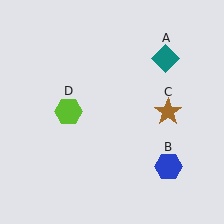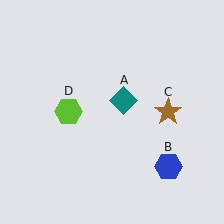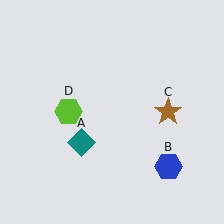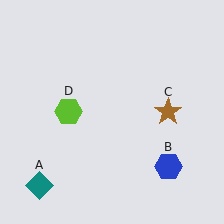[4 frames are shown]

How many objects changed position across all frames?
1 object changed position: teal diamond (object A).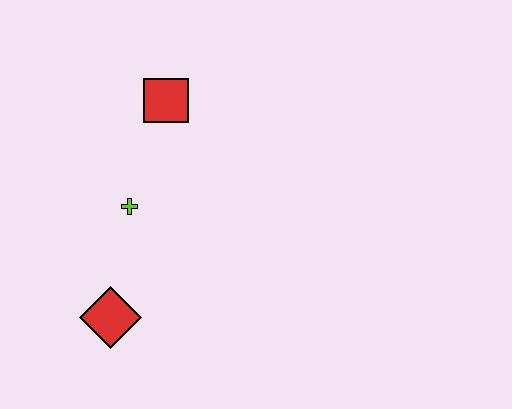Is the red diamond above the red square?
No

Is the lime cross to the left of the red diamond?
No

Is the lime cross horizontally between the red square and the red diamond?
Yes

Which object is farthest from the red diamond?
The red square is farthest from the red diamond.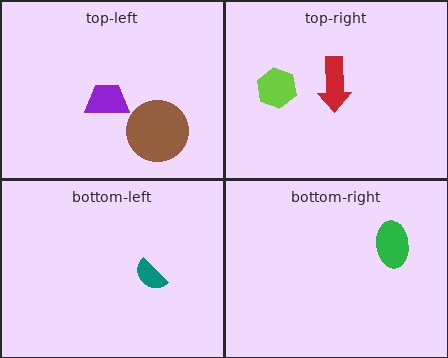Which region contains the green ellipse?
The bottom-right region.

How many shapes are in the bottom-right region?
1.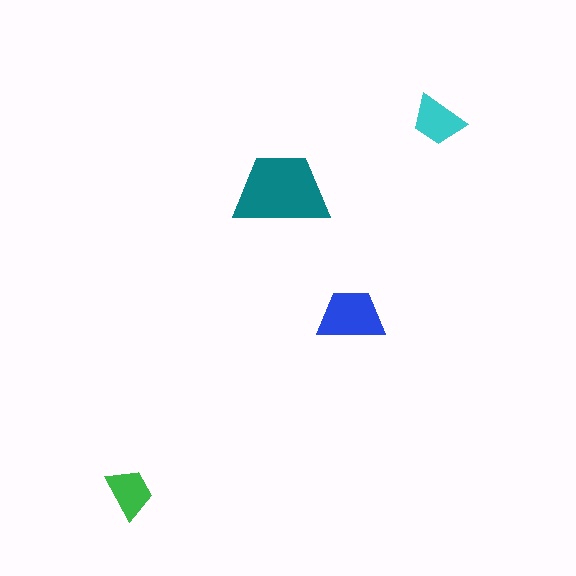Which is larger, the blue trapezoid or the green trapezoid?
The blue one.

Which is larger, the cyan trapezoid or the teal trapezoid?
The teal one.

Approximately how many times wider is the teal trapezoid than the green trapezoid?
About 2 times wider.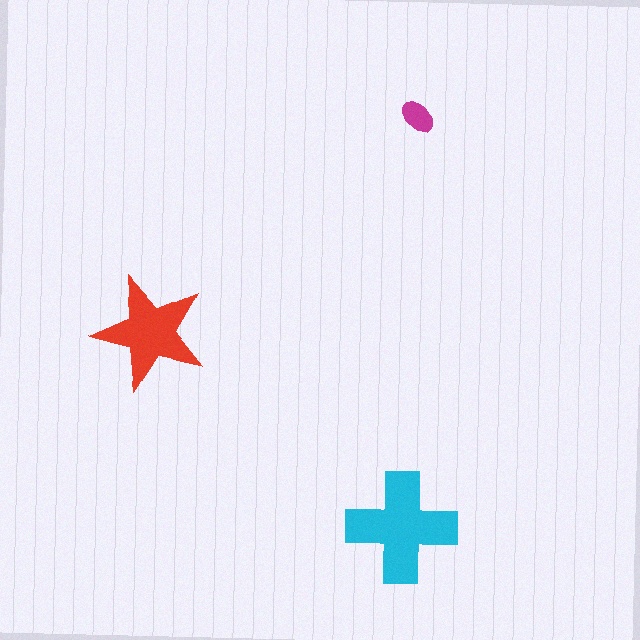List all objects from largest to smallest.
The cyan cross, the red star, the magenta ellipse.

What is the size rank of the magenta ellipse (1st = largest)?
3rd.